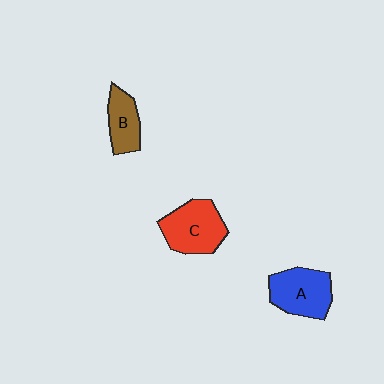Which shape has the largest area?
Shape C (red).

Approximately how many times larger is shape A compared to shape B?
Approximately 1.5 times.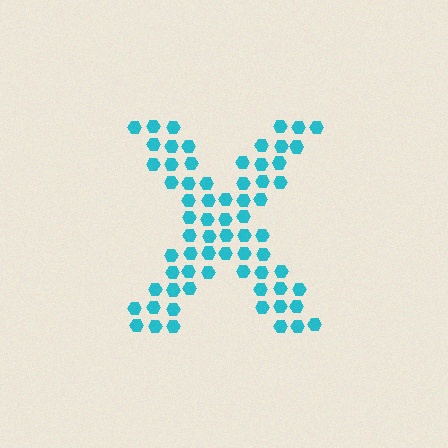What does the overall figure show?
The overall figure shows the letter X.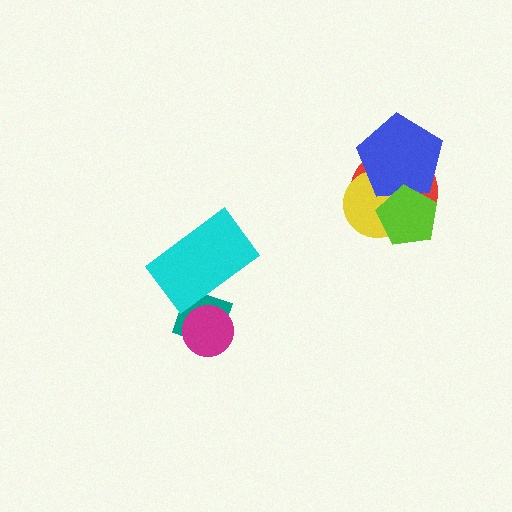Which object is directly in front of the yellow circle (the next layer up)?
The blue pentagon is directly in front of the yellow circle.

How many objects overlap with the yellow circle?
3 objects overlap with the yellow circle.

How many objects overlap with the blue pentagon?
3 objects overlap with the blue pentagon.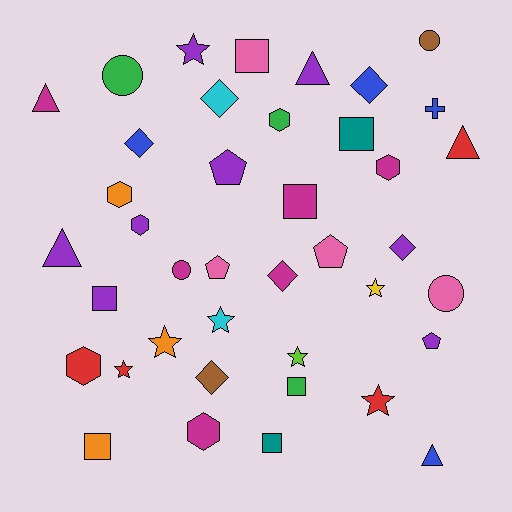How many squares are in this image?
There are 7 squares.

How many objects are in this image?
There are 40 objects.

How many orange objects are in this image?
There are 3 orange objects.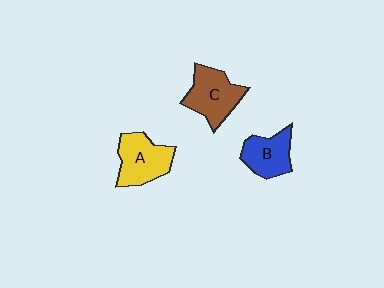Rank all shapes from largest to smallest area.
From largest to smallest: C (brown), A (yellow), B (blue).